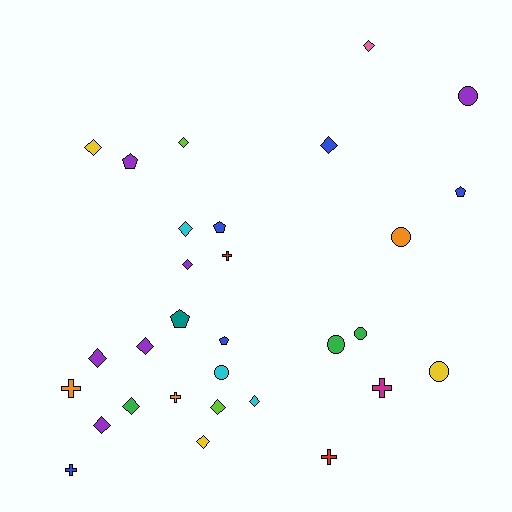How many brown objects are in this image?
There are no brown objects.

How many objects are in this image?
There are 30 objects.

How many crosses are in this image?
There are 6 crosses.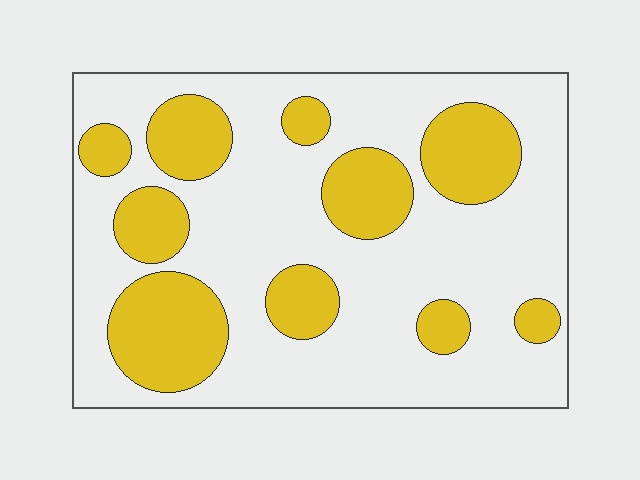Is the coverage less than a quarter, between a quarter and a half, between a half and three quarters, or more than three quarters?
Between a quarter and a half.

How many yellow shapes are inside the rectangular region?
10.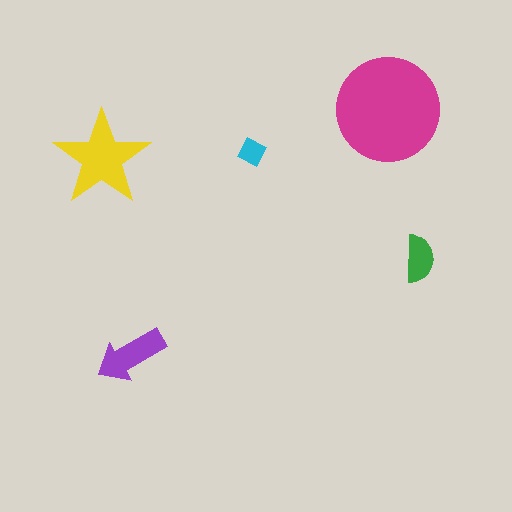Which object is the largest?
The magenta circle.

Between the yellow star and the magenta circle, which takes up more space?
The magenta circle.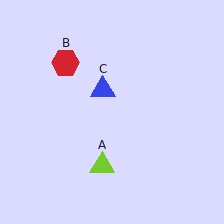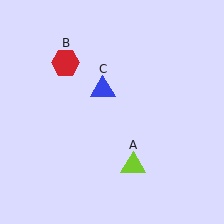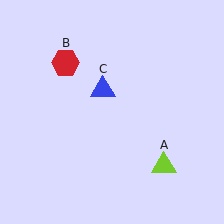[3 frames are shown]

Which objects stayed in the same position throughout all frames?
Red hexagon (object B) and blue triangle (object C) remained stationary.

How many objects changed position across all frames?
1 object changed position: lime triangle (object A).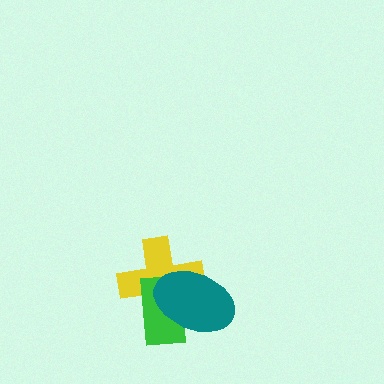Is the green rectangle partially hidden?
Yes, it is partially covered by another shape.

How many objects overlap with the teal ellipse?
2 objects overlap with the teal ellipse.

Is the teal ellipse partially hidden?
No, no other shape covers it.